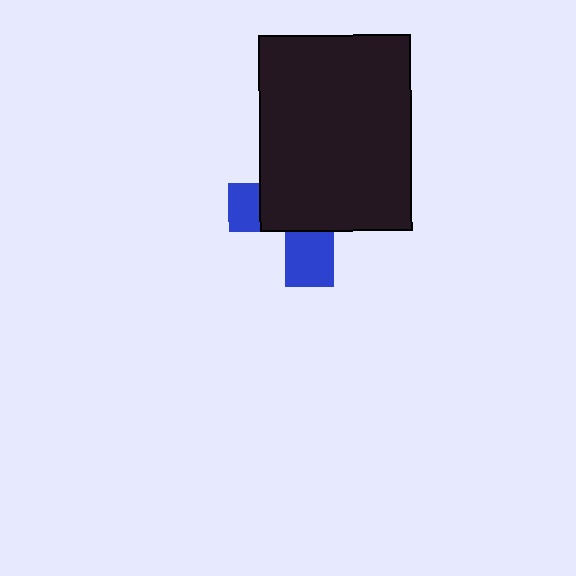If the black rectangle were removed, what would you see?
You would see the complete blue cross.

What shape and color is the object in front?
The object in front is a black rectangle.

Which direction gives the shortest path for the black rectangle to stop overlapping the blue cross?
Moving up gives the shortest separation.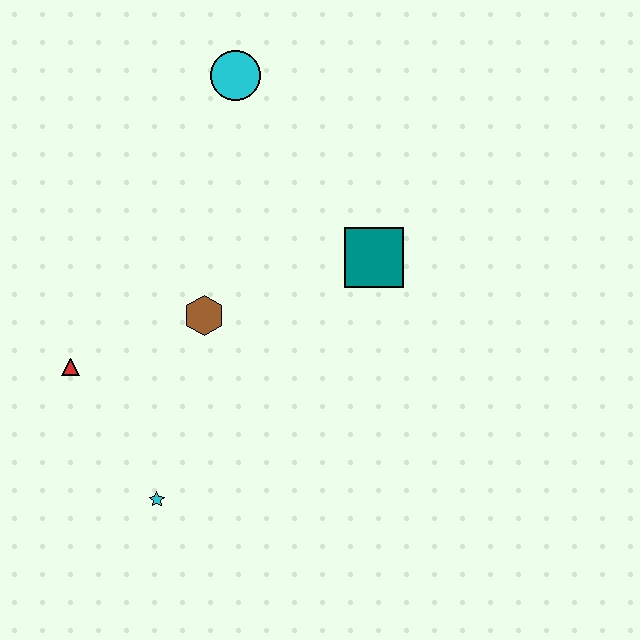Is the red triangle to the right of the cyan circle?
No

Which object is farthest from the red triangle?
The cyan circle is farthest from the red triangle.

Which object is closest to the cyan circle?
The teal square is closest to the cyan circle.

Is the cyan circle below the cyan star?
No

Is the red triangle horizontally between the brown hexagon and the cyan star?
No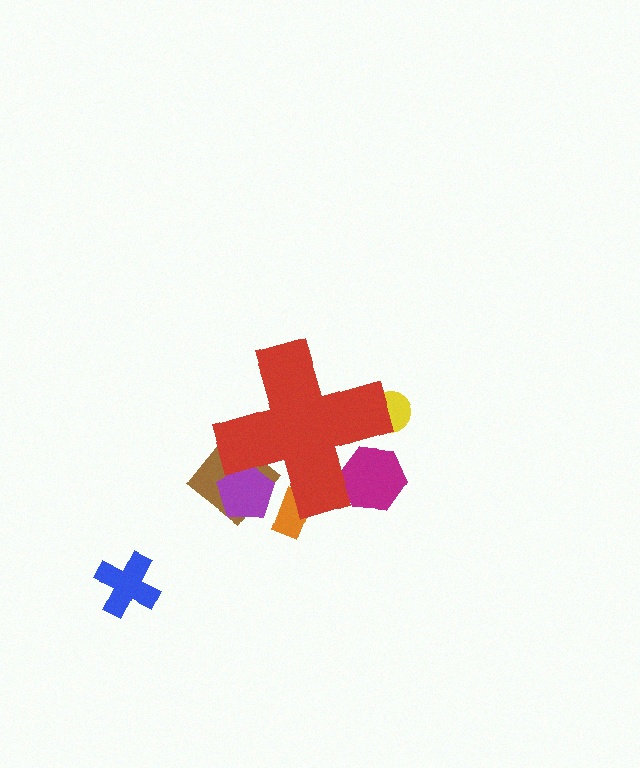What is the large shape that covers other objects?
A red cross.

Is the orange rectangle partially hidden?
Yes, the orange rectangle is partially hidden behind the red cross.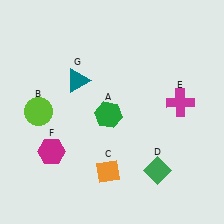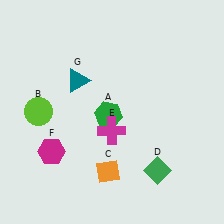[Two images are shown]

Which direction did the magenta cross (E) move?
The magenta cross (E) moved left.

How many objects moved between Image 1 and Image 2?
1 object moved between the two images.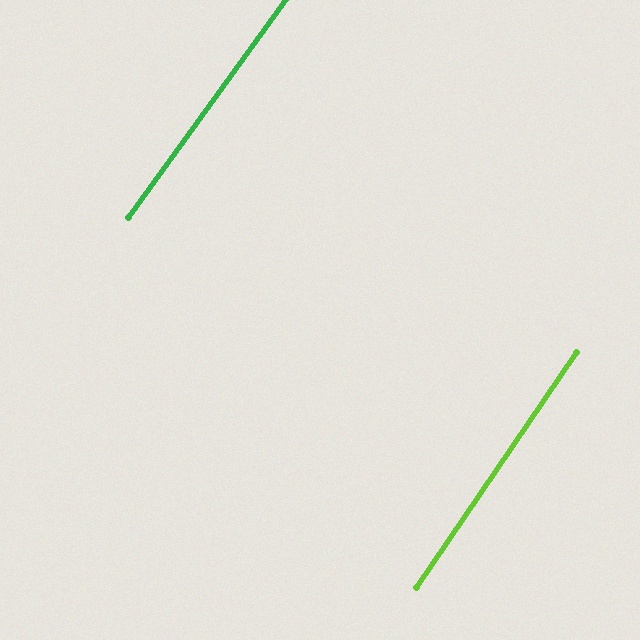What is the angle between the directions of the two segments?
Approximately 1 degree.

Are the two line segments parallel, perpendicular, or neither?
Parallel — their directions differ by only 1.5°.